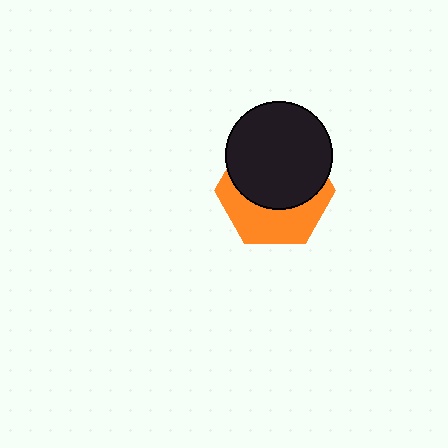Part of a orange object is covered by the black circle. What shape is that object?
It is a hexagon.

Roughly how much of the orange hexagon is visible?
A small part of it is visible (roughly 42%).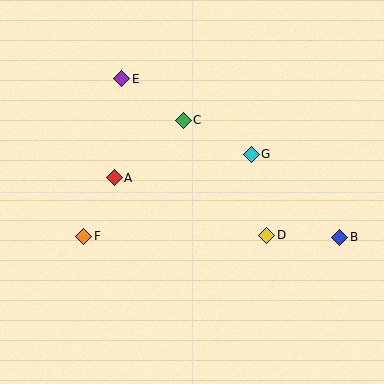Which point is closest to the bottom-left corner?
Point F is closest to the bottom-left corner.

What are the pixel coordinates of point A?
Point A is at (114, 178).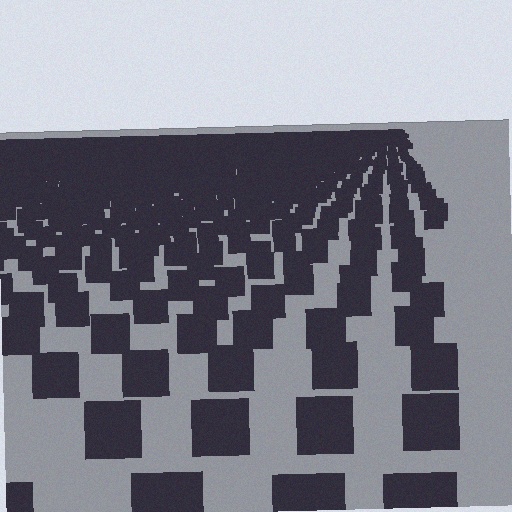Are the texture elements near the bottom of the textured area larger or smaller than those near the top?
Larger. Near the bottom, elements are closer to the viewer and appear at a bigger on-screen size.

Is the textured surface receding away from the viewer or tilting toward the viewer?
The surface is receding away from the viewer. Texture elements get smaller and denser toward the top.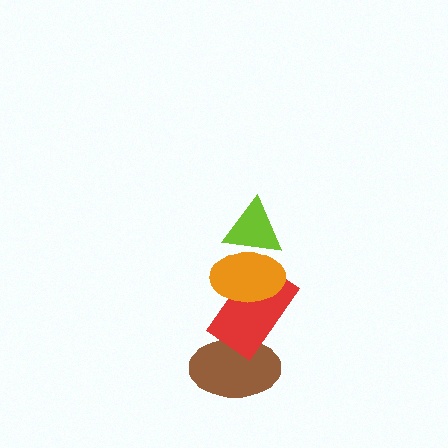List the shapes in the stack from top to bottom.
From top to bottom: the lime triangle, the orange ellipse, the red rectangle, the brown ellipse.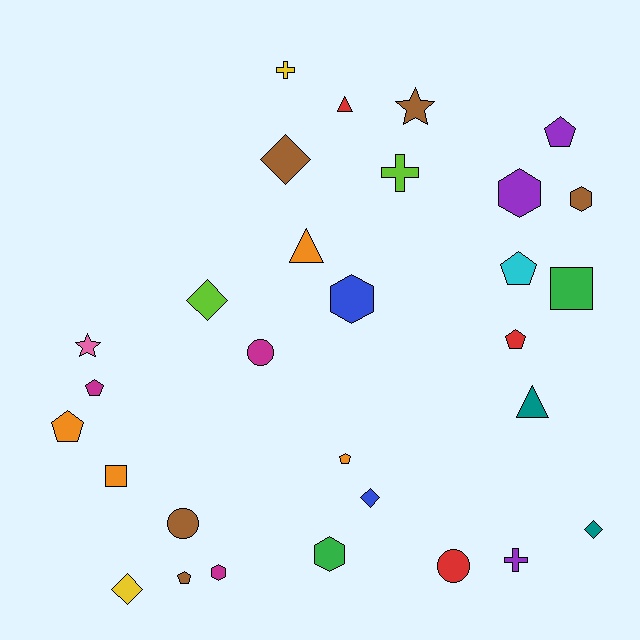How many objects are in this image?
There are 30 objects.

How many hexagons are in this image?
There are 5 hexagons.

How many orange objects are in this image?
There are 4 orange objects.